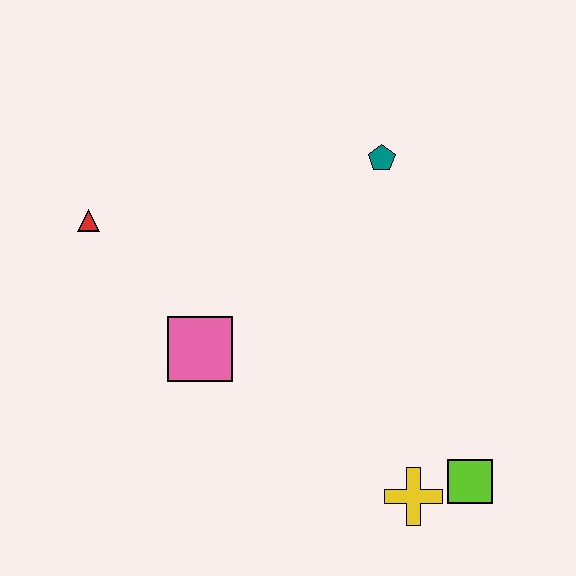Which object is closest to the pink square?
The red triangle is closest to the pink square.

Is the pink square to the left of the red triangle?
No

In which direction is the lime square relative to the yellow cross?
The lime square is to the right of the yellow cross.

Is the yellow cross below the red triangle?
Yes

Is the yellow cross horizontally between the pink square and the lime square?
Yes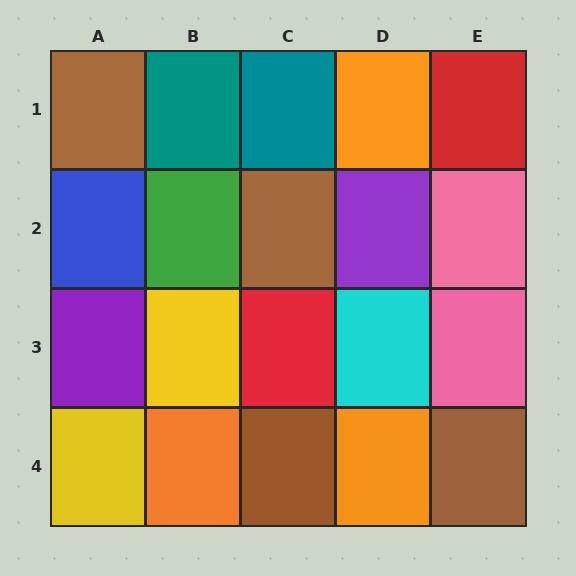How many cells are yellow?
2 cells are yellow.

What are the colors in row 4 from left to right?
Yellow, orange, brown, orange, brown.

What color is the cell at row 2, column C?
Brown.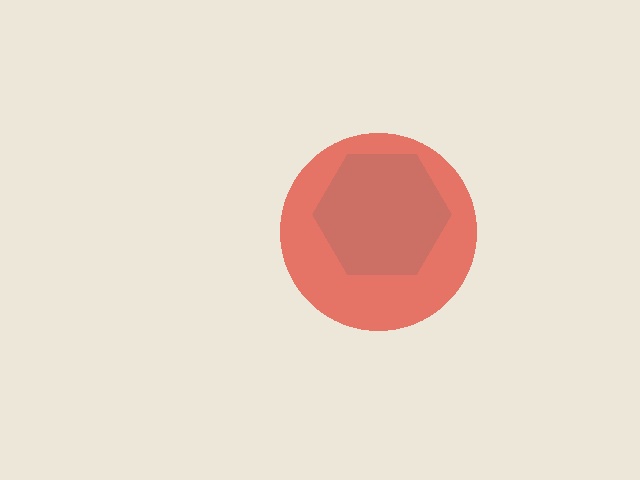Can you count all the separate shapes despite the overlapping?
Yes, there are 2 separate shapes.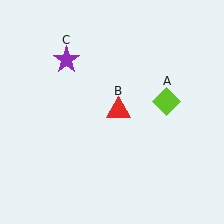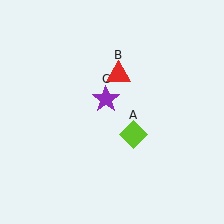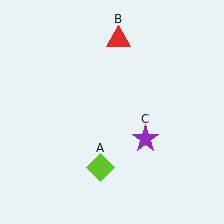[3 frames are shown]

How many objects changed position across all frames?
3 objects changed position: lime diamond (object A), red triangle (object B), purple star (object C).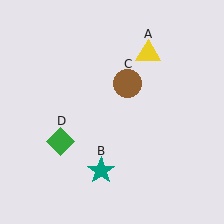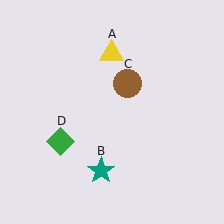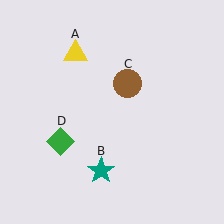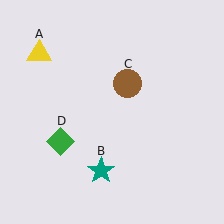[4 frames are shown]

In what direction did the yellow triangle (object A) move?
The yellow triangle (object A) moved left.